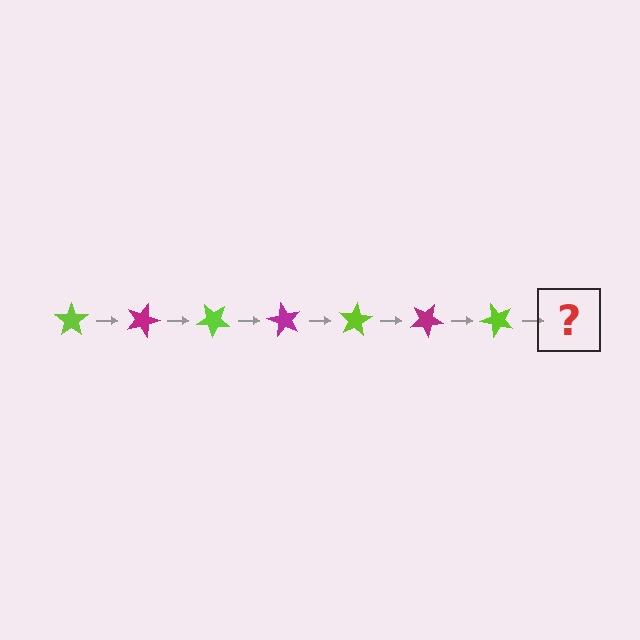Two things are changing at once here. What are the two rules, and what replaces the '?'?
The two rules are that it rotates 20 degrees each step and the color cycles through lime and magenta. The '?' should be a magenta star, rotated 140 degrees from the start.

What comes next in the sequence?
The next element should be a magenta star, rotated 140 degrees from the start.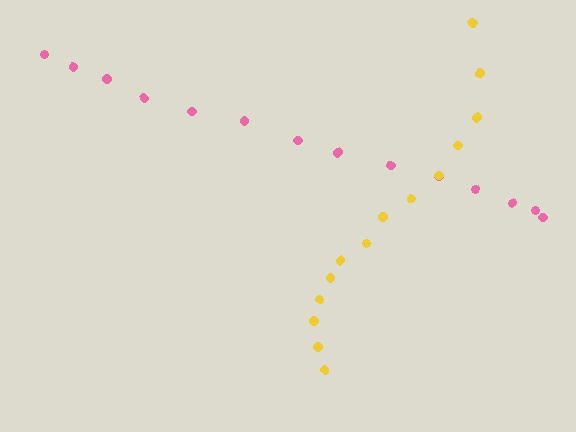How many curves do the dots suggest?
There are 2 distinct paths.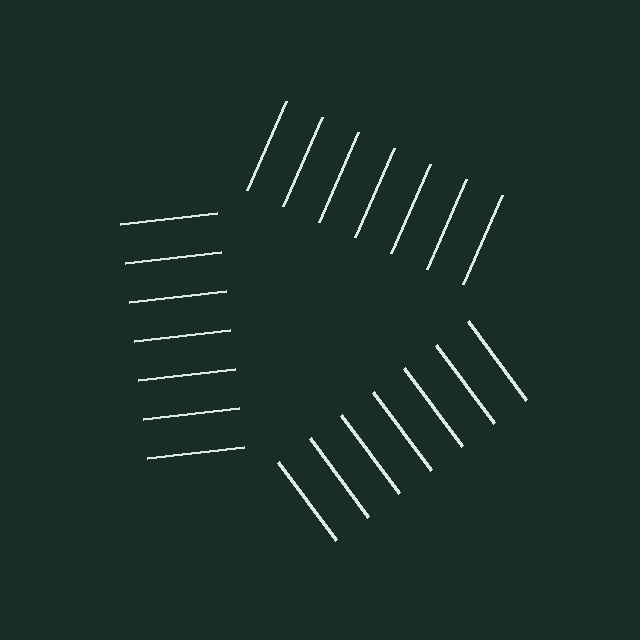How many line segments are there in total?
21 — 7 along each of the 3 edges.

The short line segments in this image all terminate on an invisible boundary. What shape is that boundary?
An illusory triangle — the line segments terminate on its edges but no continuous stroke is drawn.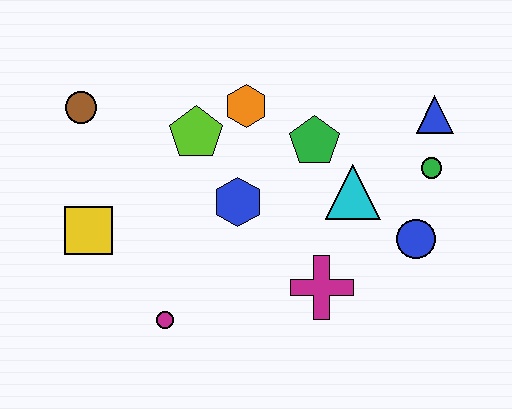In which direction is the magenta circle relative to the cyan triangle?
The magenta circle is to the left of the cyan triangle.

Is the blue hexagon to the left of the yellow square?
No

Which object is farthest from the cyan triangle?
The brown circle is farthest from the cyan triangle.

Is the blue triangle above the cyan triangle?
Yes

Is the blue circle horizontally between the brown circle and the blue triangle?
Yes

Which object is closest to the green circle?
The blue triangle is closest to the green circle.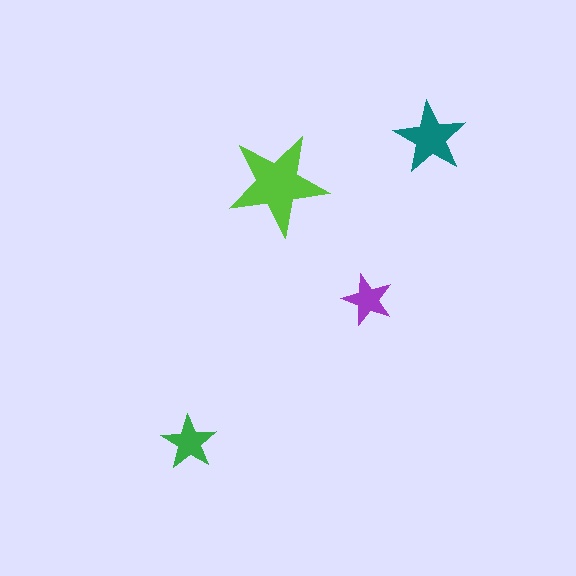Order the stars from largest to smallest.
the lime one, the teal one, the green one, the purple one.